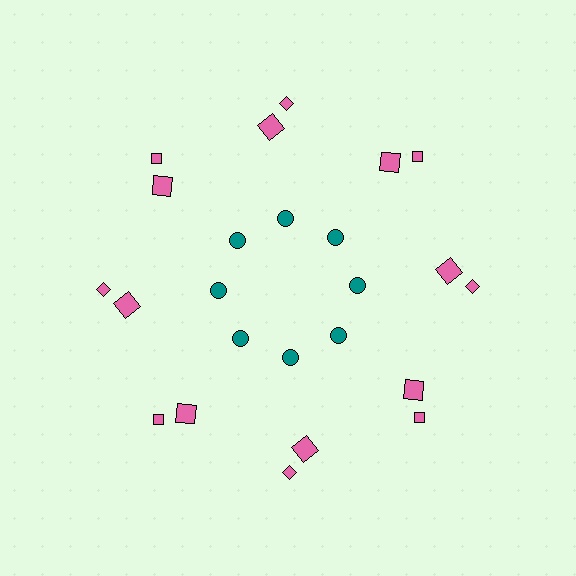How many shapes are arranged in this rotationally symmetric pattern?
There are 24 shapes, arranged in 8 groups of 3.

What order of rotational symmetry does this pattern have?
This pattern has 8-fold rotational symmetry.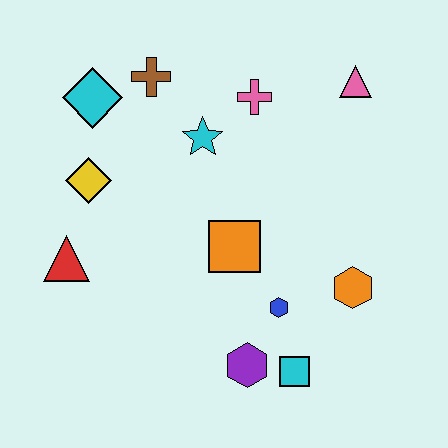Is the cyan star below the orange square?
No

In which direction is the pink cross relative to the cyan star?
The pink cross is to the right of the cyan star.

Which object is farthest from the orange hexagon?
The cyan diamond is farthest from the orange hexagon.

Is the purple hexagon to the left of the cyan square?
Yes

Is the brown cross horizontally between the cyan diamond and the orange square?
Yes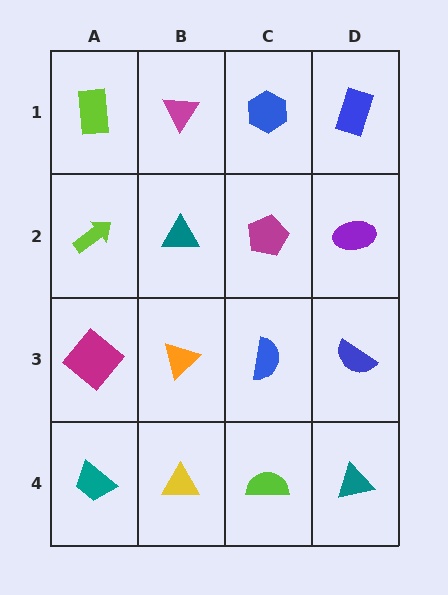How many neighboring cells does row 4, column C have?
3.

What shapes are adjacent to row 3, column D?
A purple ellipse (row 2, column D), a teal triangle (row 4, column D), a blue semicircle (row 3, column C).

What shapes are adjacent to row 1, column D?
A purple ellipse (row 2, column D), a blue hexagon (row 1, column C).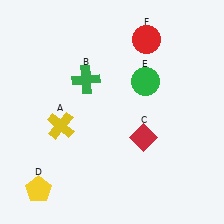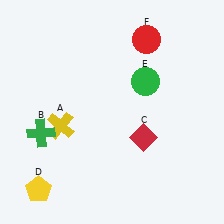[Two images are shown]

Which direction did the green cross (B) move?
The green cross (B) moved down.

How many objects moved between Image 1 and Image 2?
1 object moved between the two images.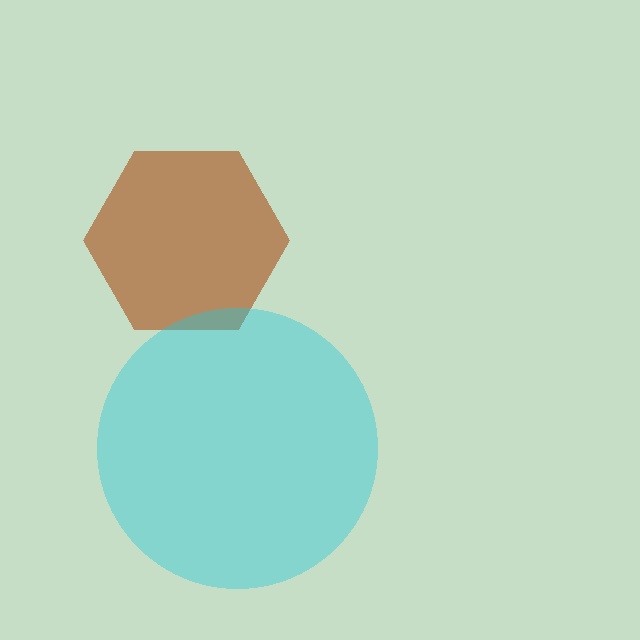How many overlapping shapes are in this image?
There are 2 overlapping shapes in the image.